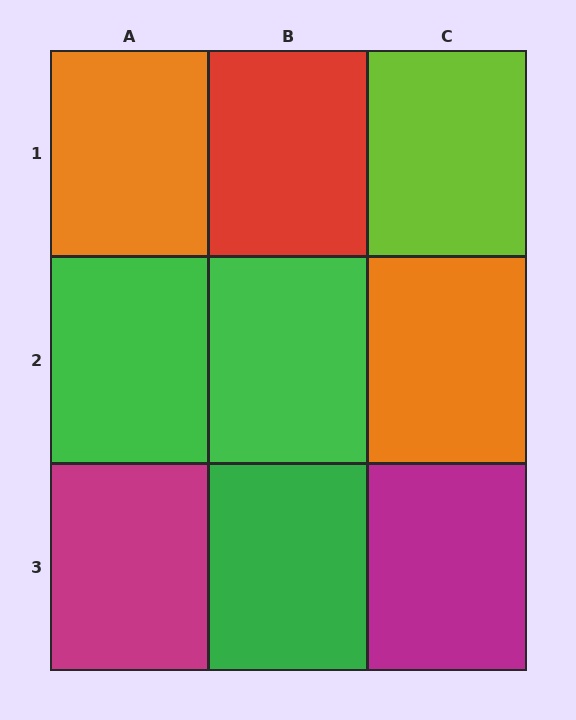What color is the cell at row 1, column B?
Red.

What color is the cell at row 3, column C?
Magenta.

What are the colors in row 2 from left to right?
Green, green, orange.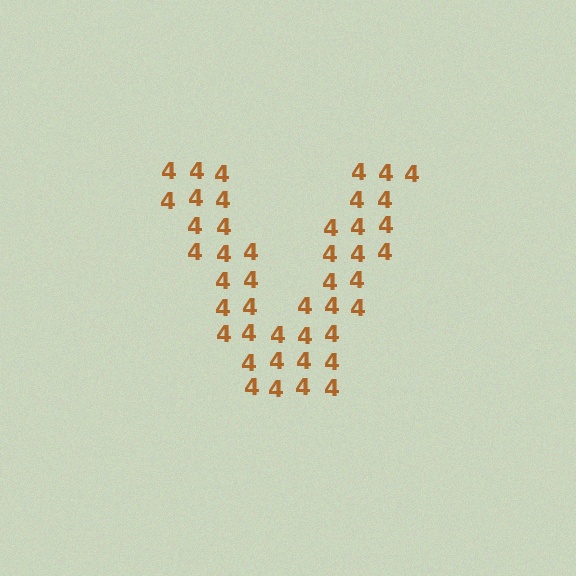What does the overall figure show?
The overall figure shows the letter V.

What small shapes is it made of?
It is made of small digit 4's.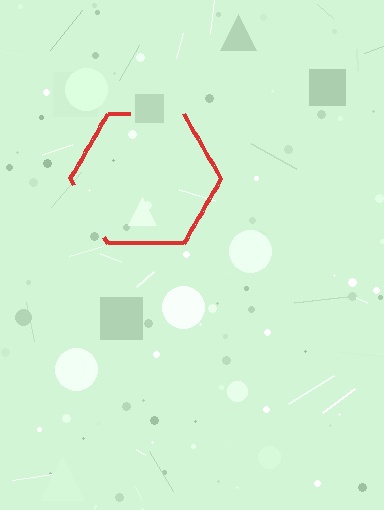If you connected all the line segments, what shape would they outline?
They would outline a hexagon.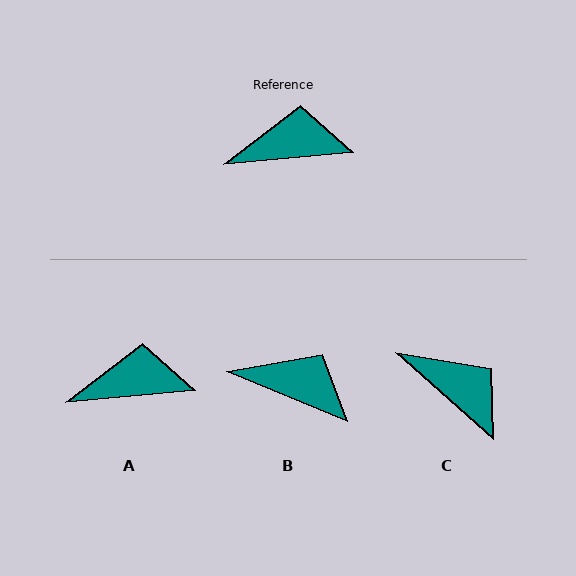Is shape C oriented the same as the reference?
No, it is off by about 47 degrees.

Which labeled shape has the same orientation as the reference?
A.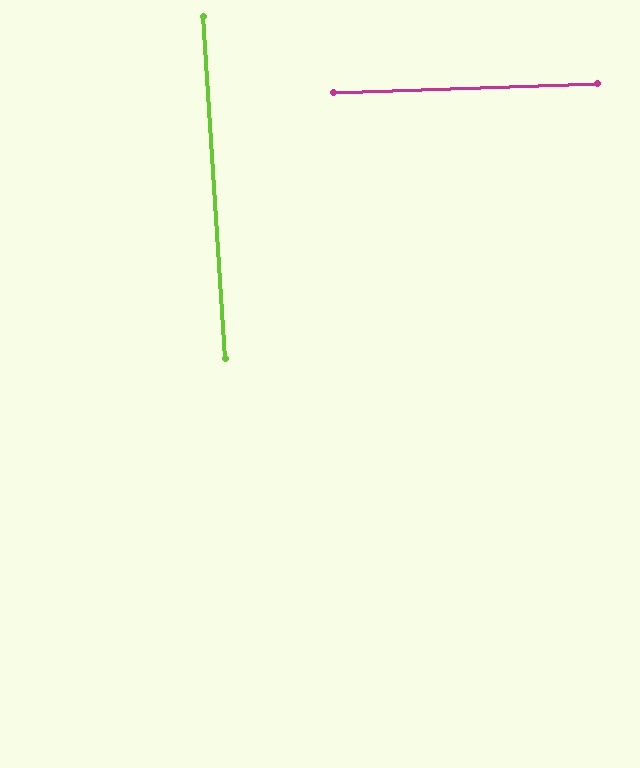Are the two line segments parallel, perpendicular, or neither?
Perpendicular — they meet at approximately 88°.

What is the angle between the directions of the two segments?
Approximately 88 degrees.